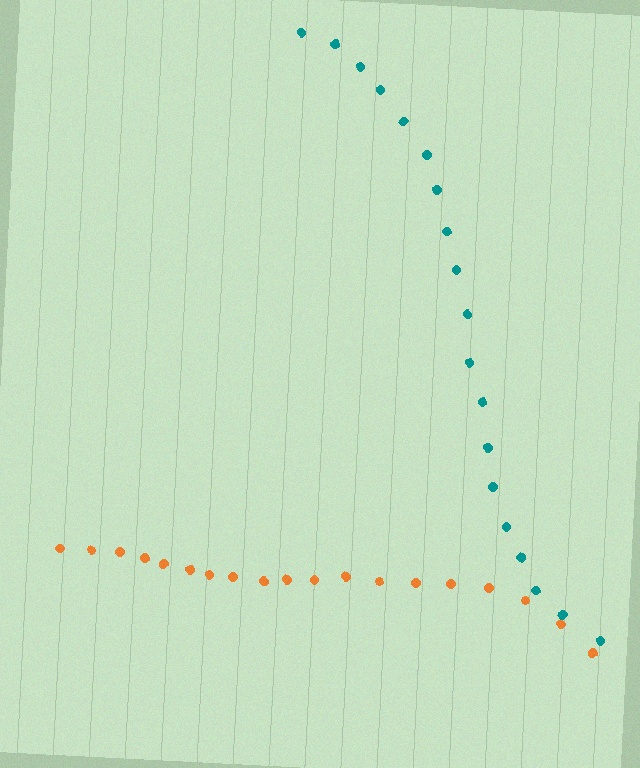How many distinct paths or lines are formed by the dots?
There are 2 distinct paths.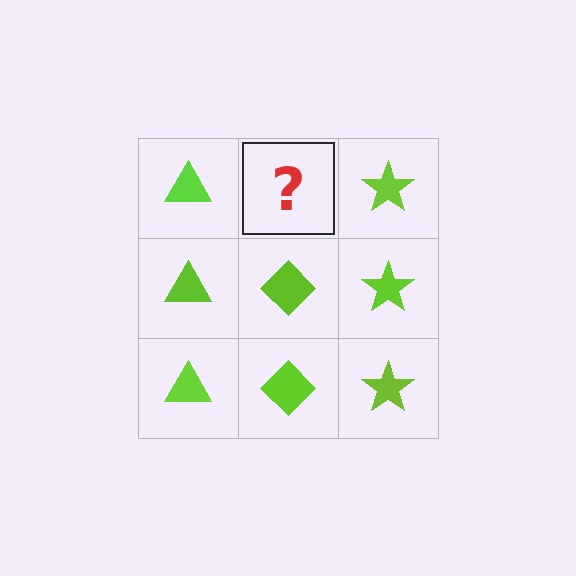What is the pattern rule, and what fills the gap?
The rule is that each column has a consistent shape. The gap should be filled with a lime diamond.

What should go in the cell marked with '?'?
The missing cell should contain a lime diamond.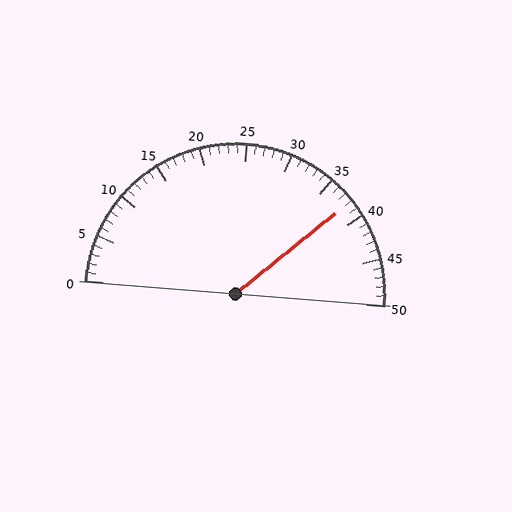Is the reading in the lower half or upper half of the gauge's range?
The reading is in the upper half of the range (0 to 50).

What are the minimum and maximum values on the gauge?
The gauge ranges from 0 to 50.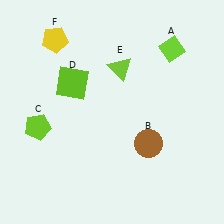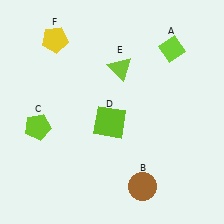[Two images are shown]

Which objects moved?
The objects that moved are: the brown circle (B), the lime square (D).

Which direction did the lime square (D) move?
The lime square (D) moved down.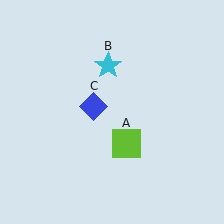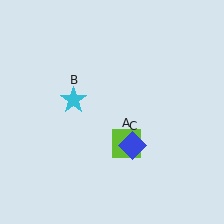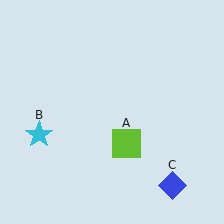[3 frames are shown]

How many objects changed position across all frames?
2 objects changed position: cyan star (object B), blue diamond (object C).